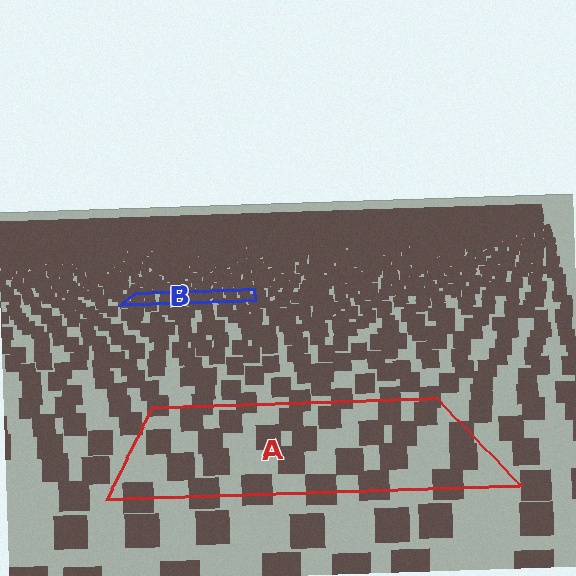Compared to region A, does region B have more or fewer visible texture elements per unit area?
Region B has more texture elements per unit area — they are packed more densely because it is farther away.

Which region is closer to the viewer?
Region A is closer. The texture elements there are larger and more spread out.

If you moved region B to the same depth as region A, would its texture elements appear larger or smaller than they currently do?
They would appear larger. At a closer depth, the same texture elements are projected at a bigger on-screen size.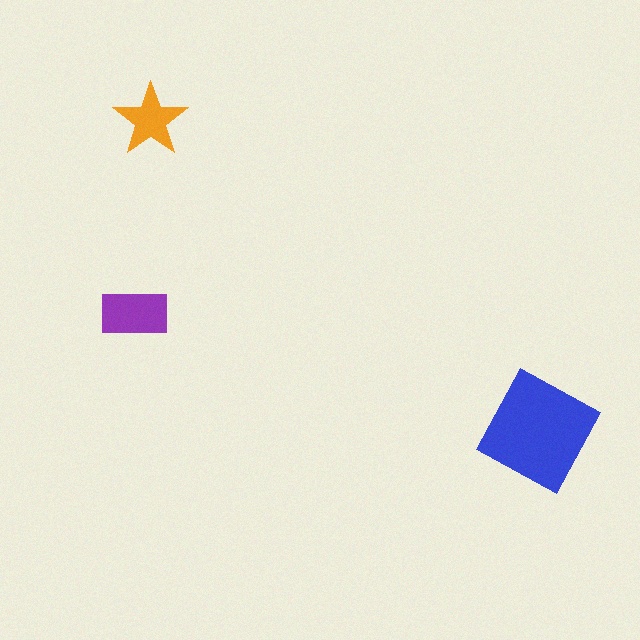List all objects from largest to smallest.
The blue diamond, the purple rectangle, the orange star.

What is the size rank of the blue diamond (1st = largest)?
1st.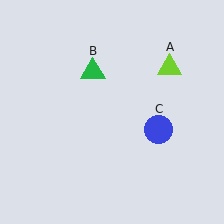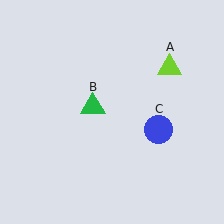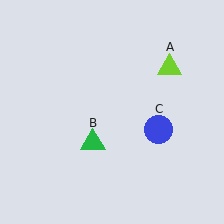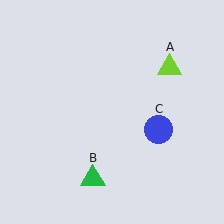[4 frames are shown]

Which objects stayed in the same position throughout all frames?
Lime triangle (object A) and blue circle (object C) remained stationary.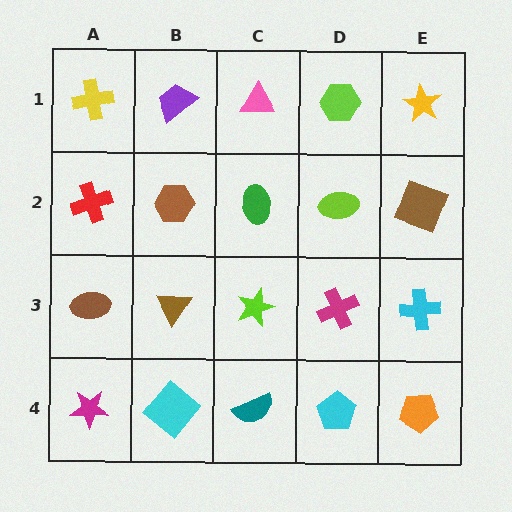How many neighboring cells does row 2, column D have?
4.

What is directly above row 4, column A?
A brown ellipse.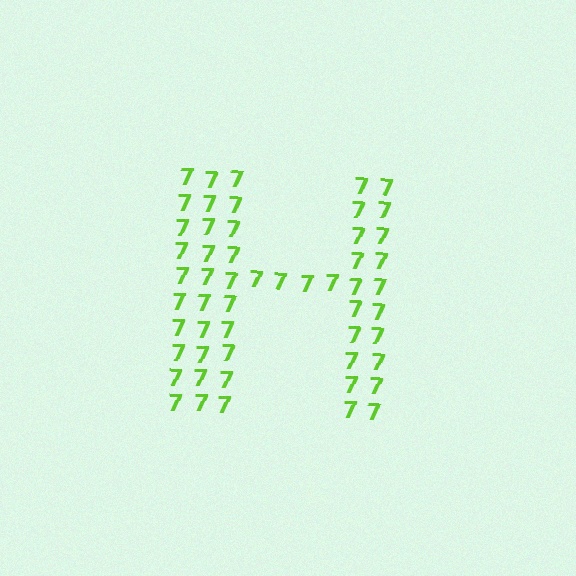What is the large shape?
The large shape is the letter H.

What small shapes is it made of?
It is made of small digit 7's.